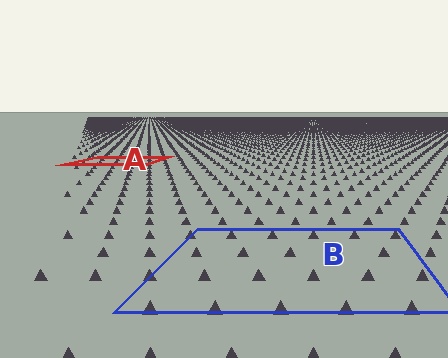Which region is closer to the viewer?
Region B is closer. The texture elements there are larger and more spread out.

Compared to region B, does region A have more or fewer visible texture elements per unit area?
Region A has more texture elements per unit area — they are packed more densely because it is farther away.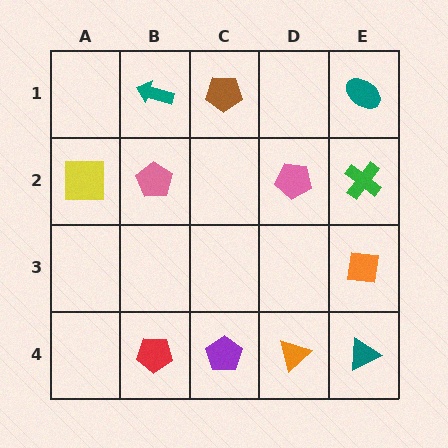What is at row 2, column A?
A yellow square.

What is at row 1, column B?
A teal arrow.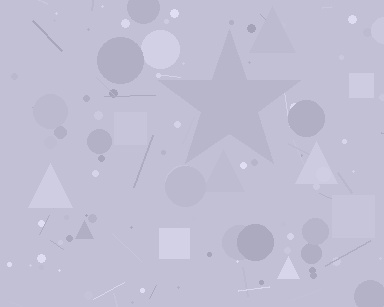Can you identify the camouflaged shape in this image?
The camouflaged shape is a star.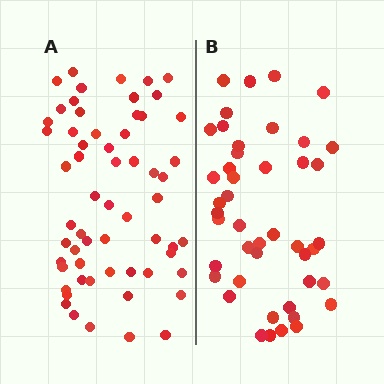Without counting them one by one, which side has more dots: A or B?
Region A (the left region) has more dots.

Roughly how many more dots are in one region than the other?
Region A has approximately 15 more dots than region B.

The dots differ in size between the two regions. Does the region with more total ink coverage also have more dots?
No. Region B has more total ink coverage because its dots are larger, but region A actually contains more individual dots. Total area can be misleading — the number of items is what matters here.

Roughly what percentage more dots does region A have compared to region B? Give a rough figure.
About 35% more.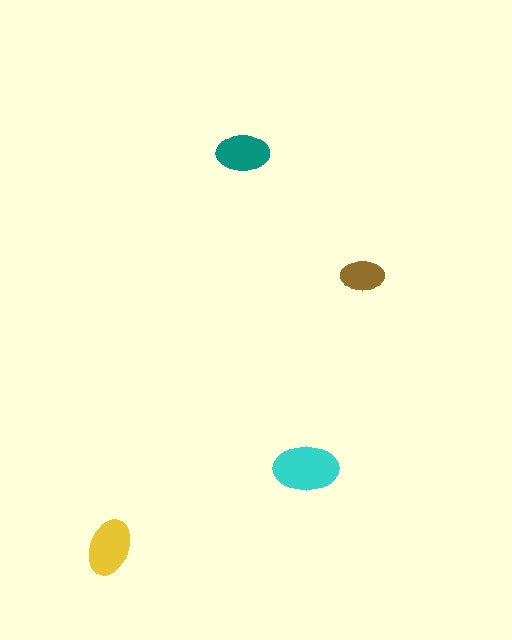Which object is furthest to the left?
The yellow ellipse is leftmost.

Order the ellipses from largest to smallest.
the cyan one, the yellow one, the teal one, the brown one.